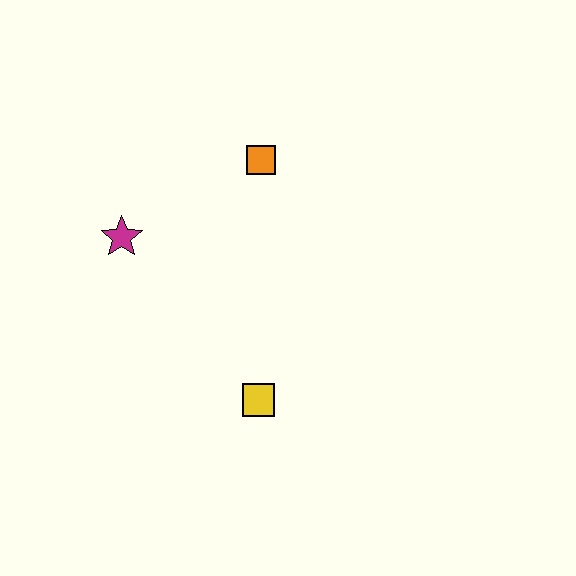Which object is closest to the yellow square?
The magenta star is closest to the yellow square.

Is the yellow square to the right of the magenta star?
Yes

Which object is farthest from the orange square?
The yellow square is farthest from the orange square.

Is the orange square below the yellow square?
No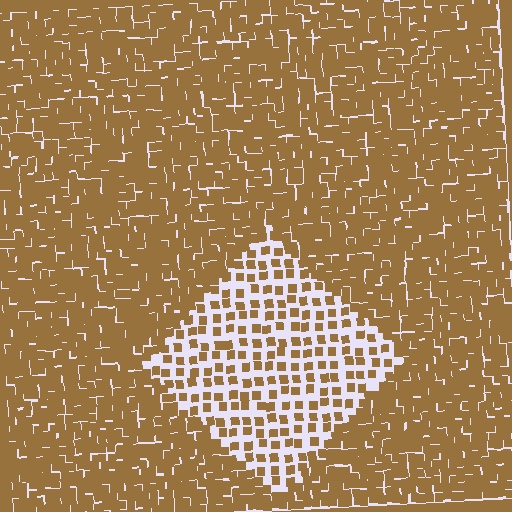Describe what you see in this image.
The image contains small brown elements arranged at two different densities. A diamond-shaped region is visible where the elements are less densely packed than the surrounding area.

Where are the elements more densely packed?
The elements are more densely packed outside the diamond boundary.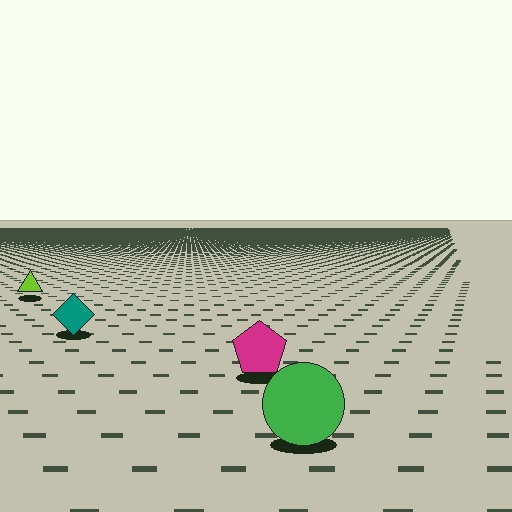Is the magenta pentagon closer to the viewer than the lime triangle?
Yes. The magenta pentagon is closer — you can tell from the texture gradient: the ground texture is coarser near it.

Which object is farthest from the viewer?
The lime triangle is farthest from the viewer. It appears smaller and the ground texture around it is denser.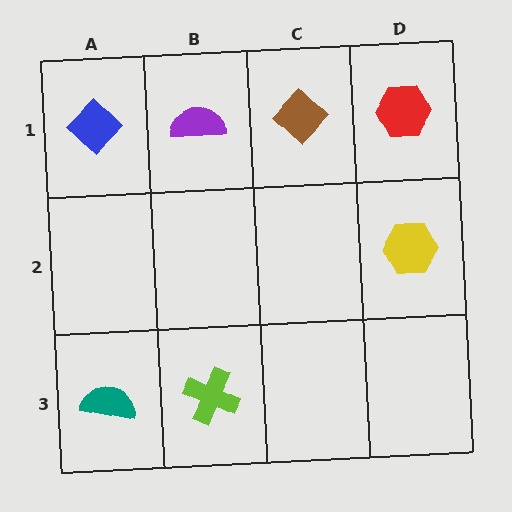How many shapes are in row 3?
2 shapes.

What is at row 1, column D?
A red hexagon.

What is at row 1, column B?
A purple semicircle.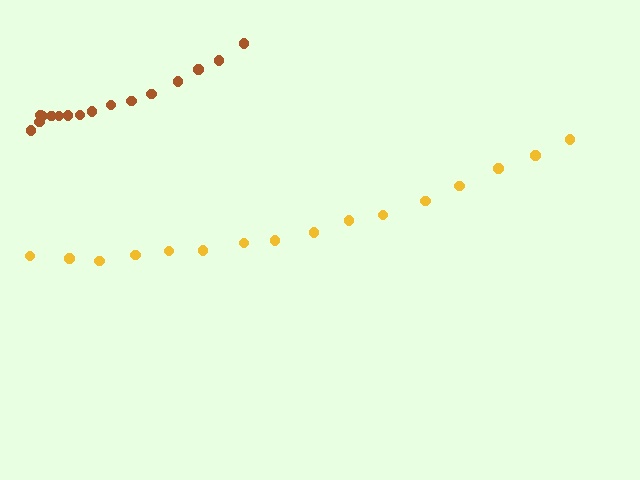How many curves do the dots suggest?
There are 2 distinct paths.